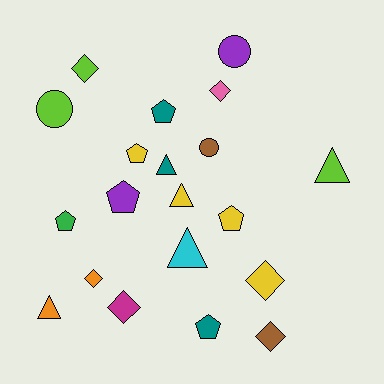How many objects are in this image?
There are 20 objects.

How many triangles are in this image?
There are 5 triangles.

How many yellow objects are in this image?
There are 4 yellow objects.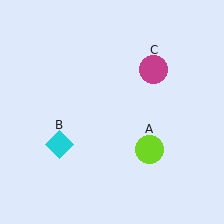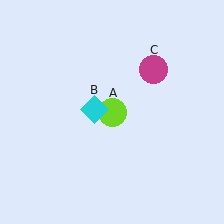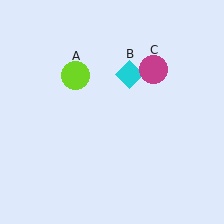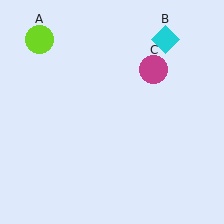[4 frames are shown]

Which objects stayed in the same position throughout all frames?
Magenta circle (object C) remained stationary.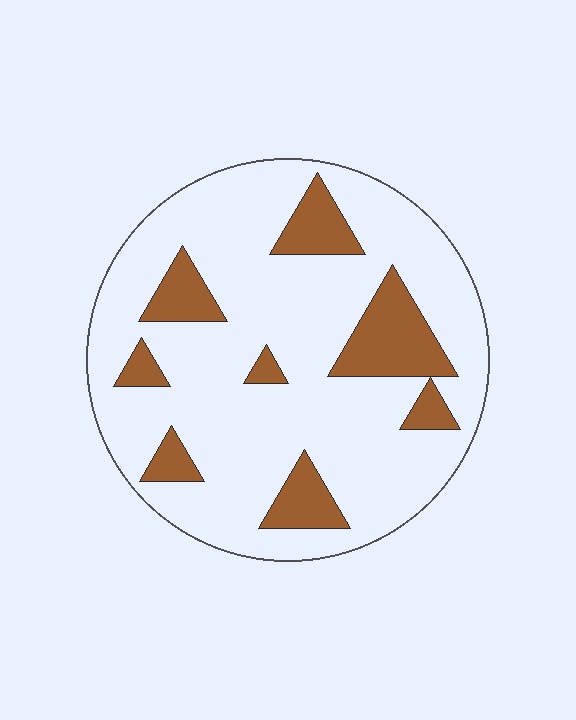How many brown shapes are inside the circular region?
8.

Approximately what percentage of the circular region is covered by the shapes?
Approximately 20%.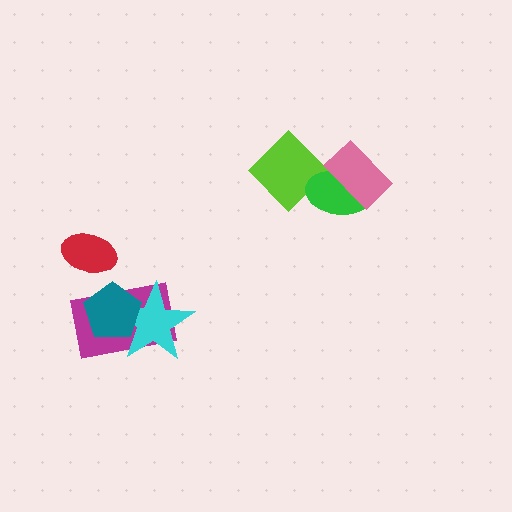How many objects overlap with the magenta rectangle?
2 objects overlap with the magenta rectangle.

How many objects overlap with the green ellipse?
2 objects overlap with the green ellipse.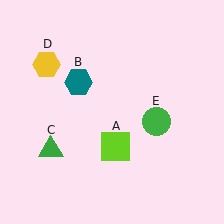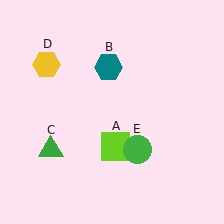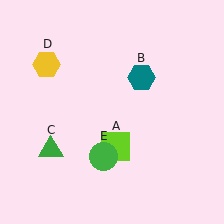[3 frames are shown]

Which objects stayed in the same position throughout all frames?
Lime square (object A) and green triangle (object C) and yellow hexagon (object D) remained stationary.